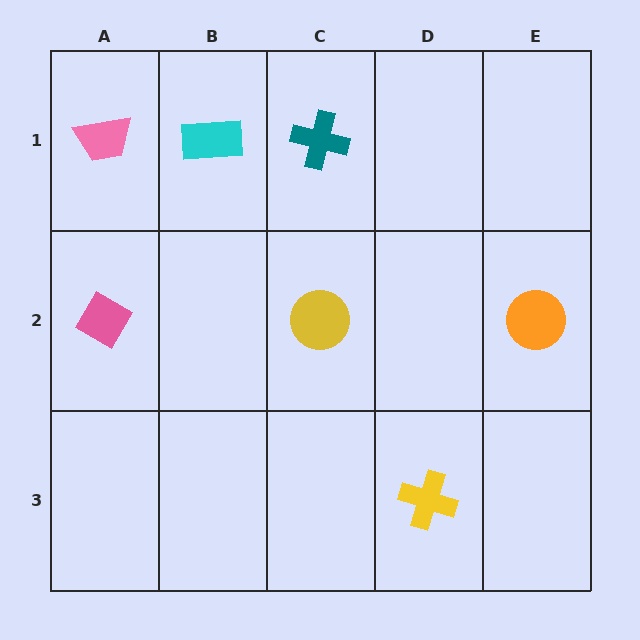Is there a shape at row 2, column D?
No, that cell is empty.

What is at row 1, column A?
A pink trapezoid.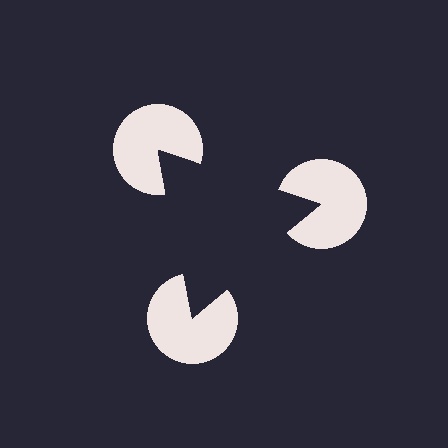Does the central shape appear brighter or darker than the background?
It typically appears slightly darker than the background, even though no actual brightness change is drawn.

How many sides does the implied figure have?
3 sides.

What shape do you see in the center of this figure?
An illusory triangle — its edges are inferred from the aligned wedge cuts in the pac-man discs, not physically drawn.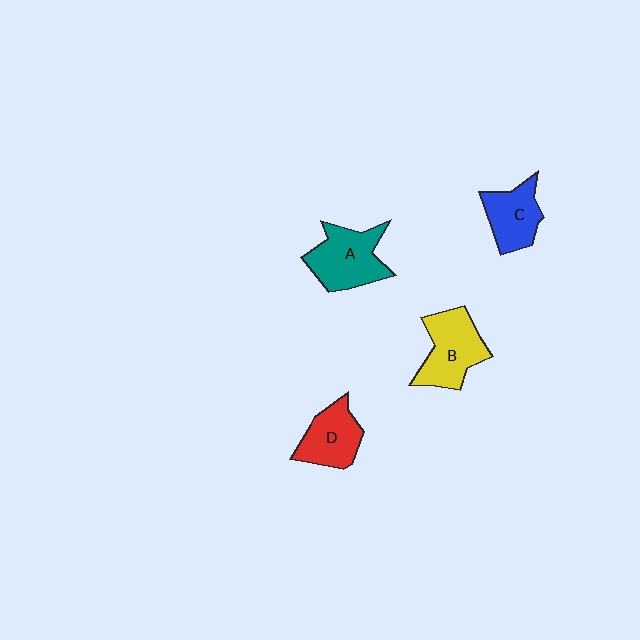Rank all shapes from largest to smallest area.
From largest to smallest: A (teal), B (yellow), D (red), C (blue).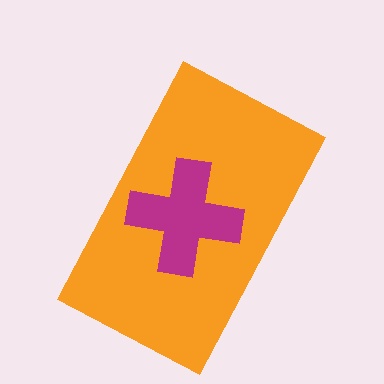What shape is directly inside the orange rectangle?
The magenta cross.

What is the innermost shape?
The magenta cross.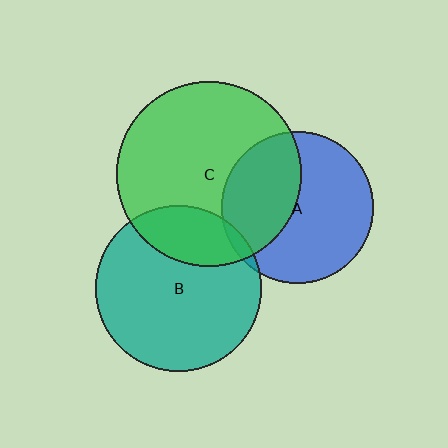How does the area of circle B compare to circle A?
Approximately 1.2 times.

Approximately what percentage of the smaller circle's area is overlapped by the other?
Approximately 25%.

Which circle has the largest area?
Circle C (green).